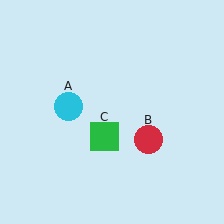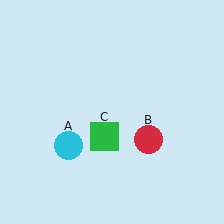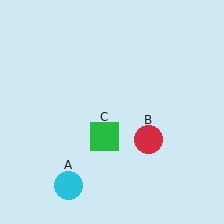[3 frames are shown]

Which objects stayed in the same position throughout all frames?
Red circle (object B) and green square (object C) remained stationary.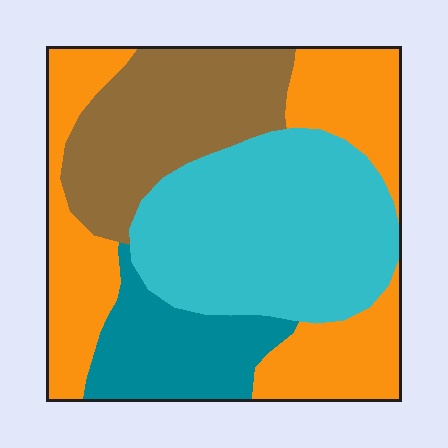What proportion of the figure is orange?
Orange covers 32% of the figure.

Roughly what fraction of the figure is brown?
Brown covers around 20% of the figure.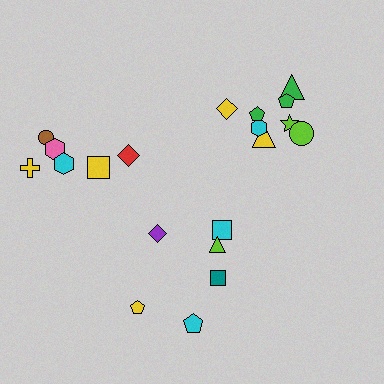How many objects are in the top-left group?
There are 6 objects.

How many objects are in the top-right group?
There are 8 objects.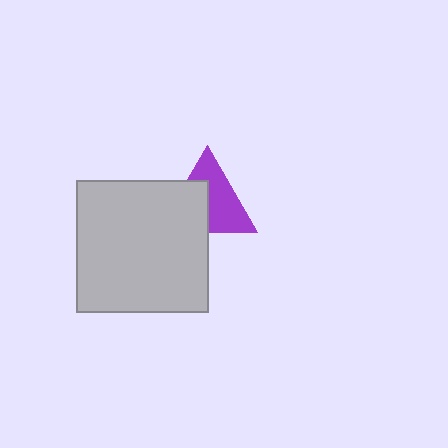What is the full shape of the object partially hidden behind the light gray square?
The partially hidden object is a purple triangle.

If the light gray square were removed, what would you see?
You would see the complete purple triangle.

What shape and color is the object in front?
The object in front is a light gray square.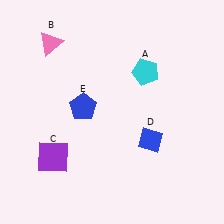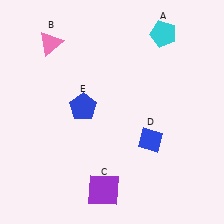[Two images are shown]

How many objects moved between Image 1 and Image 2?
2 objects moved between the two images.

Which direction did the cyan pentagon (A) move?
The cyan pentagon (A) moved up.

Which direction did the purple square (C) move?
The purple square (C) moved right.